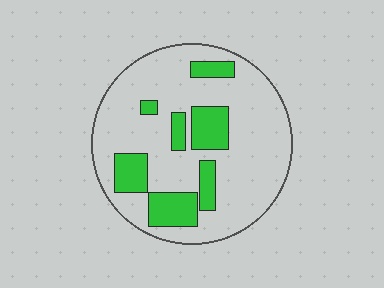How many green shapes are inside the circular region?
7.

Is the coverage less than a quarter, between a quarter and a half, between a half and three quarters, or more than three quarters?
Less than a quarter.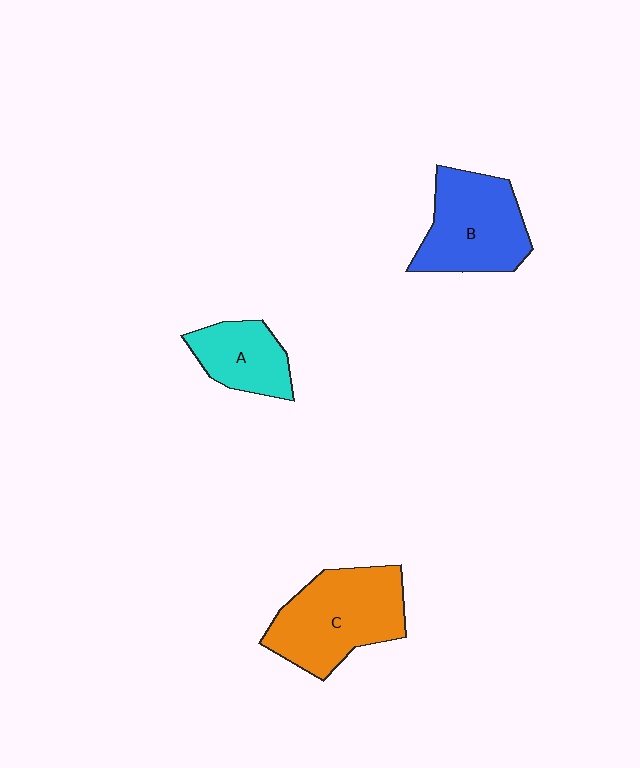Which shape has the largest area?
Shape C (orange).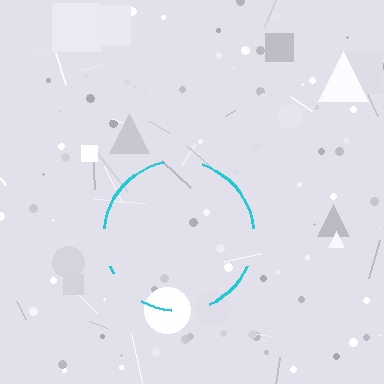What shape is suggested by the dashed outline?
The dashed outline suggests a circle.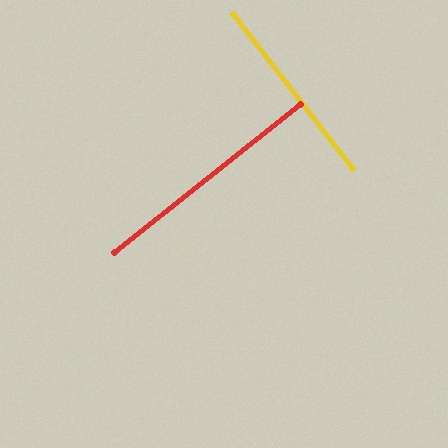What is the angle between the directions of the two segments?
Approximately 89 degrees.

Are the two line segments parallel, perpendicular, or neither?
Perpendicular — they meet at approximately 89°.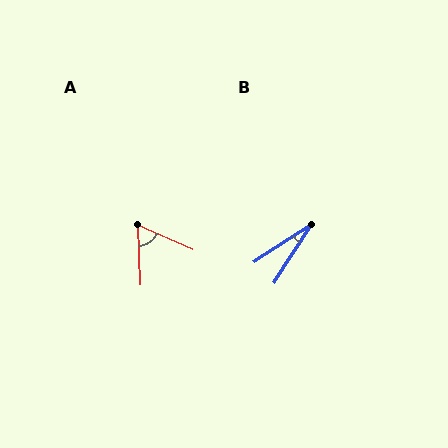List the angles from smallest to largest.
B (24°), A (64°).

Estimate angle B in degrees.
Approximately 24 degrees.